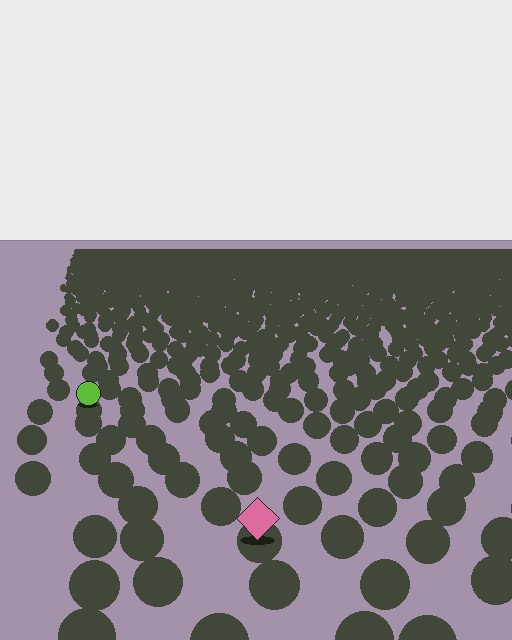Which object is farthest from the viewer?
The lime circle is farthest from the viewer. It appears smaller and the ground texture around it is denser.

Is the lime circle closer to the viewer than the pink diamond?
No. The pink diamond is closer — you can tell from the texture gradient: the ground texture is coarser near it.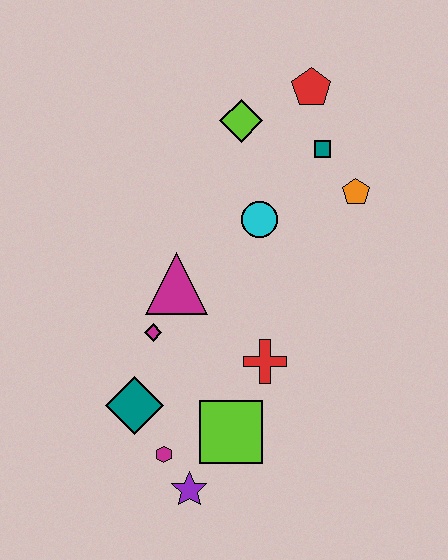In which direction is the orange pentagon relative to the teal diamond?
The orange pentagon is to the right of the teal diamond.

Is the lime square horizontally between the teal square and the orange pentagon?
No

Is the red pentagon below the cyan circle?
No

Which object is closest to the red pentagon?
The teal square is closest to the red pentagon.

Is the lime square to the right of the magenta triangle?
Yes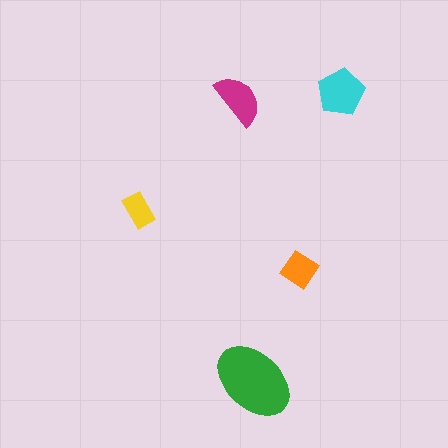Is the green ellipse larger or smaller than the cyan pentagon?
Larger.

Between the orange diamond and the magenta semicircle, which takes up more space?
The magenta semicircle.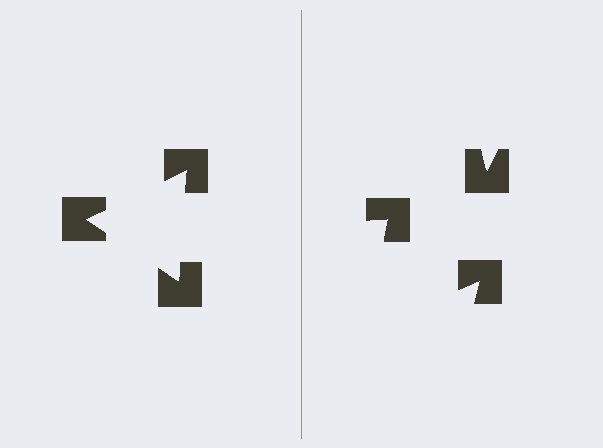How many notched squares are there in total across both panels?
6 — 3 on each side.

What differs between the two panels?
The notched squares are positioned identically on both sides; only the wedge orientations differ. On the left they align to a triangle; on the right they are misaligned.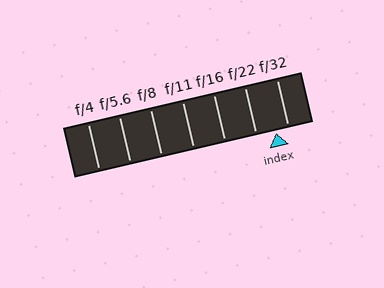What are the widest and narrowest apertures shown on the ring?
The widest aperture shown is f/4 and the narrowest is f/32.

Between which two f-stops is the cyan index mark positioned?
The index mark is between f/22 and f/32.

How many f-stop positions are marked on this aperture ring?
There are 7 f-stop positions marked.